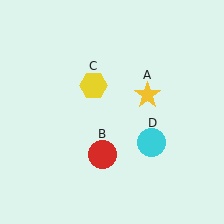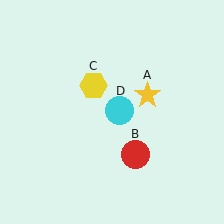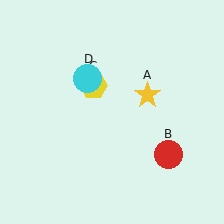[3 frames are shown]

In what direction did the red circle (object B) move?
The red circle (object B) moved right.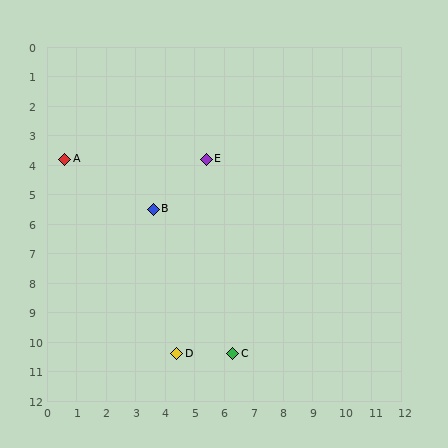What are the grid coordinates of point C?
Point C is at approximately (6.3, 10.4).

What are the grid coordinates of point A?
Point A is at approximately (0.6, 3.8).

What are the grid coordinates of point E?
Point E is at approximately (5.4, 3.8).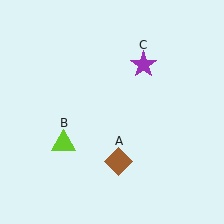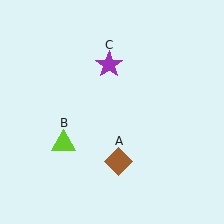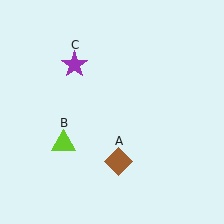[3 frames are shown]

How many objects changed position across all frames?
1 object changed position: purple star (object C).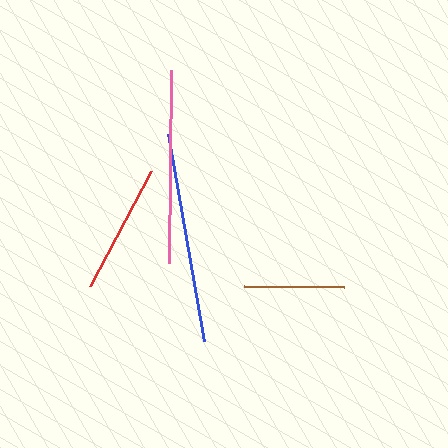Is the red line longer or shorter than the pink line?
The pink line is longer than the red line.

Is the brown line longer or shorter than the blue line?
The blue line is longer than the brown line.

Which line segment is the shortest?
The brown line is the shortest at approximately 100 pixels.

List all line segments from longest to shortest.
From longest to shortest: blue, pink, red, brown.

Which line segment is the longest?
The blue line is the longest at approximately 210 pixels.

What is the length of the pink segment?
The pink segment is approximately 193 pixels long.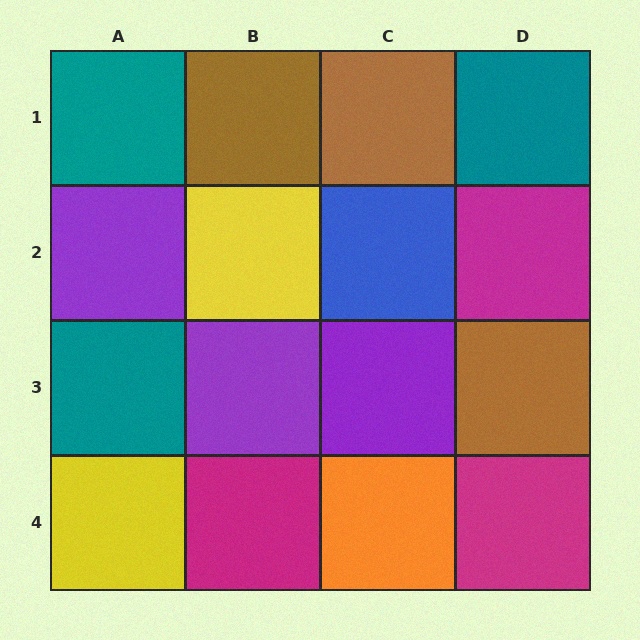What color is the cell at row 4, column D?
Magenta.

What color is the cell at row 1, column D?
Teal.